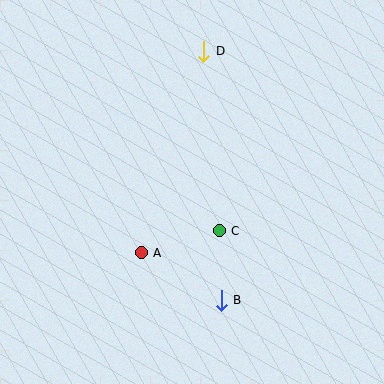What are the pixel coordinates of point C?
Point C is at (219, 231).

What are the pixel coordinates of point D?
Point D is at (204, 51).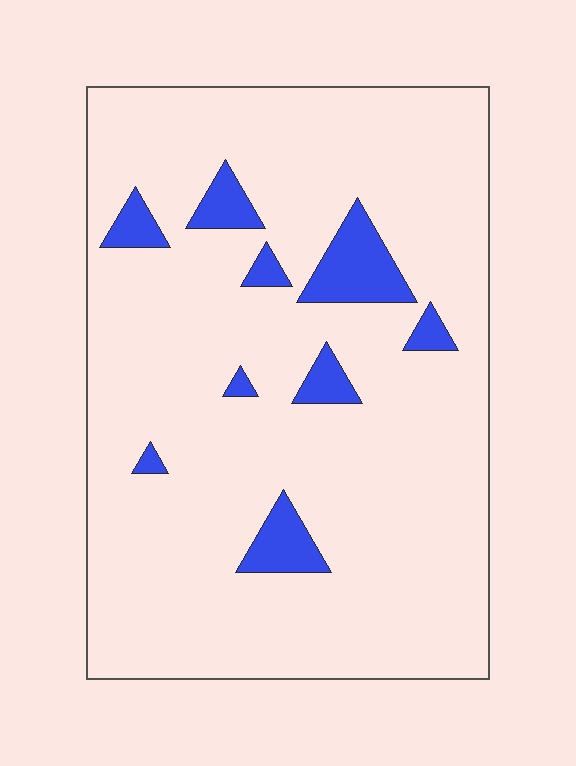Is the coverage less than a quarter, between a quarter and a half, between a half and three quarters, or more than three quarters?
Less than a quarter.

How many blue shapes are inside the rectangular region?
9.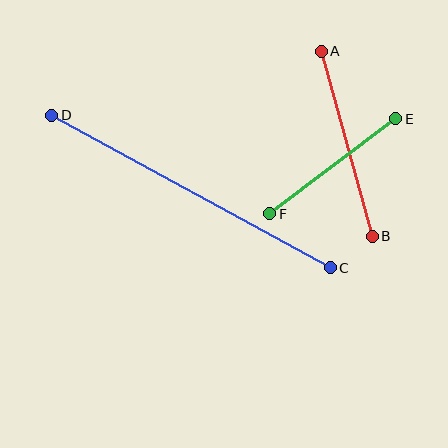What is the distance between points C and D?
The distance is approximately 318 pixels.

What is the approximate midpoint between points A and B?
The midpoint is at approximately (347, 144) pixels.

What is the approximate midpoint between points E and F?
The midpoint is at approximately (333, 166) pixels.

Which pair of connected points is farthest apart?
Points C and D are farthest apart.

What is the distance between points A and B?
The distance is approximately 192 pixels.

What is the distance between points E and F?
The distance is approximately 158 pixels.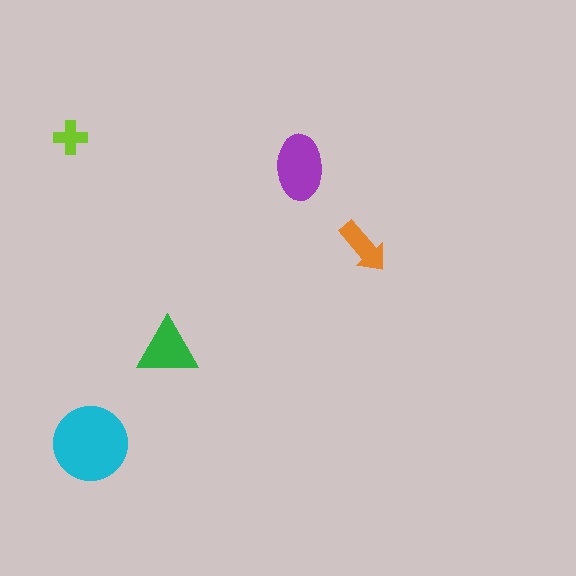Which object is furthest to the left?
The lime cross is leftmost.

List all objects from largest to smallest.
The cyan circle, the purple ellipse, the green triangle, the orange arrow, the lime cross.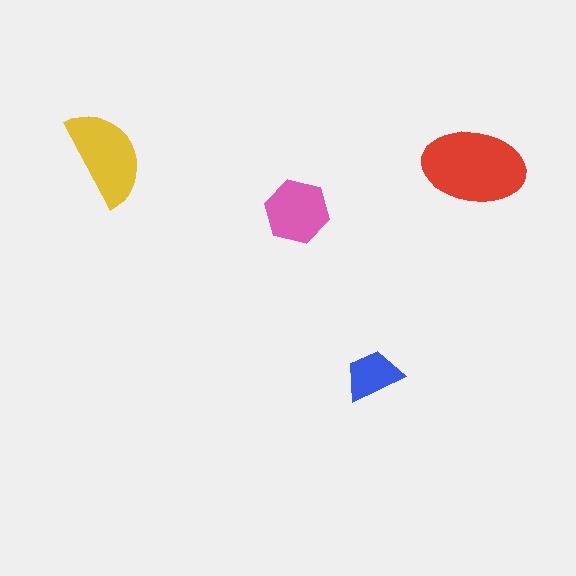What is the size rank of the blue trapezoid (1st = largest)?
4th.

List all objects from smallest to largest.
The blue trapezoid, the pink hexagon, the yellow semicircle, the red ellipse.